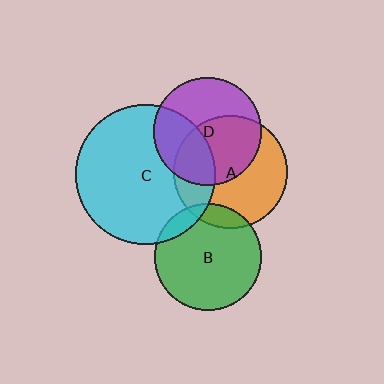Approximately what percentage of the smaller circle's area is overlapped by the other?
Approximately 25%.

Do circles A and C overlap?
Yes.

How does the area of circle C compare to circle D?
Approximately 1.7 times.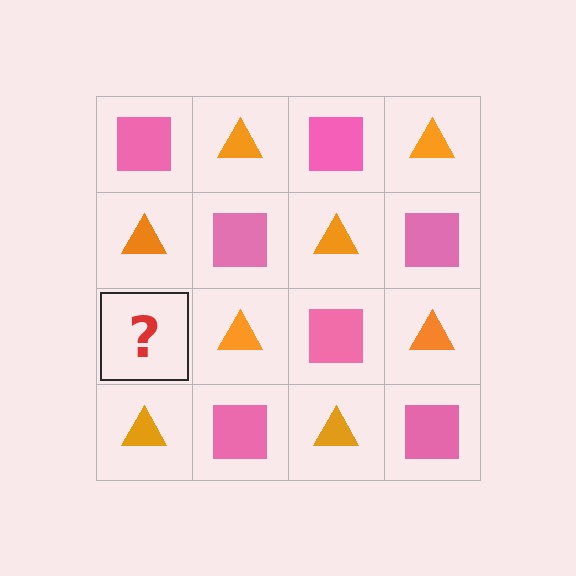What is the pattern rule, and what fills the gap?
The rule is that it alternates pink square and orange triangle in a checkerboard pattern. The gap should be filled with a pink square.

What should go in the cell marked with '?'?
The missing cell should contain a pink square.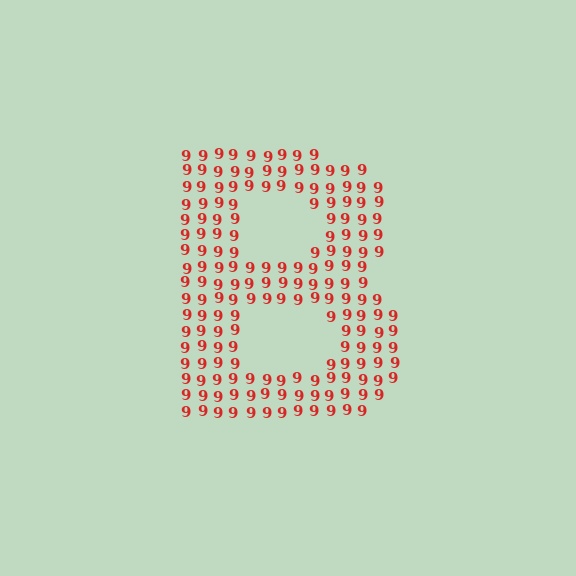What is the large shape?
The large shape is the letter B.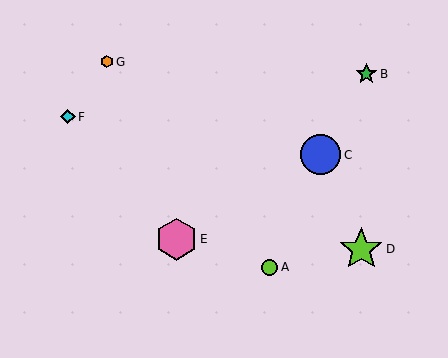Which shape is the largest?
The lime star (labeled D) is the largest.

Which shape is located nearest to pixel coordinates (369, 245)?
The lime star (labeled D) at (361, 249) is nearest to that location.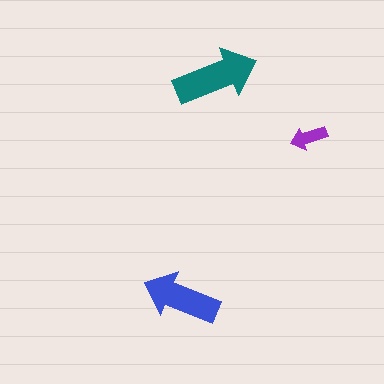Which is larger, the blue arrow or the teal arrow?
The teal one.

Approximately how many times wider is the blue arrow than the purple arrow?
About 2 times wider.